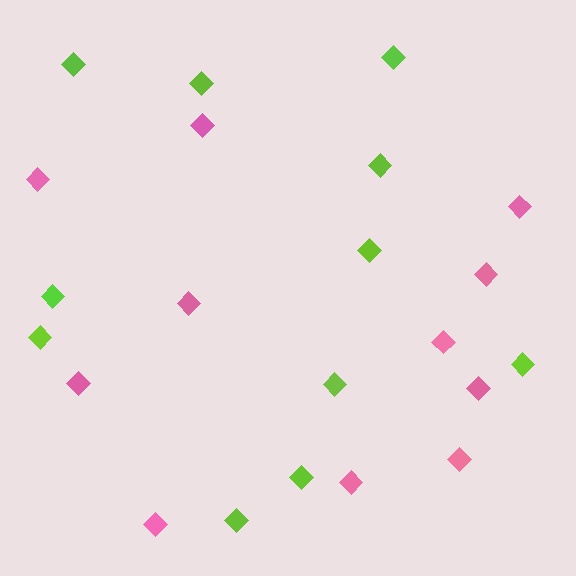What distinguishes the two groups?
There are 2 groups: one group of pink diamonds (11) and one group of lime diamonds (11).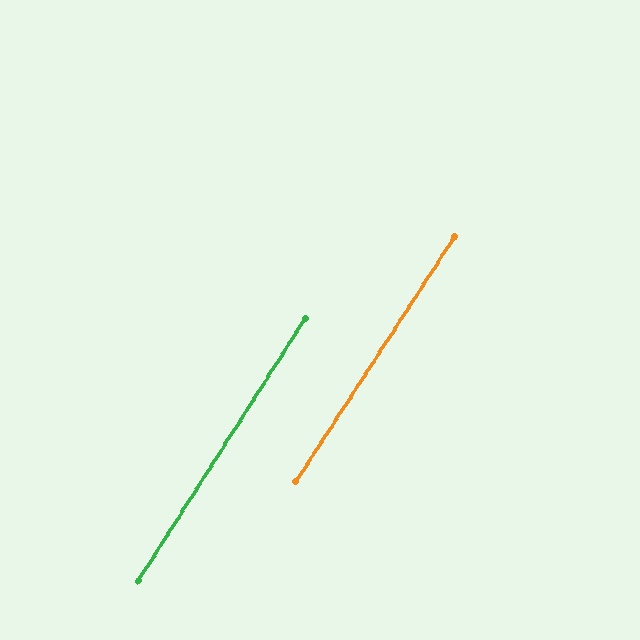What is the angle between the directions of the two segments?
Approximately 0 degrees.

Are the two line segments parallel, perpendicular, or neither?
Parallel — their directions differ by only 0.4°.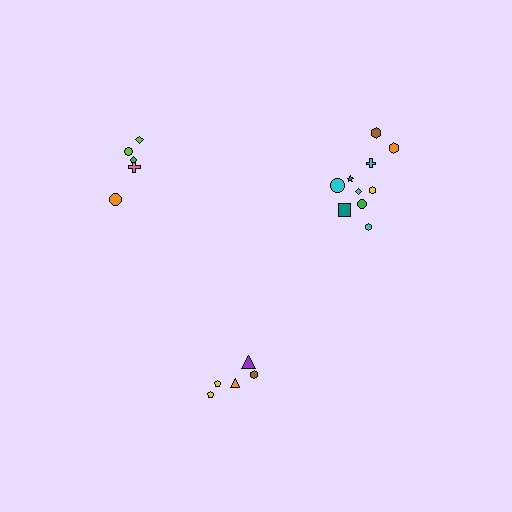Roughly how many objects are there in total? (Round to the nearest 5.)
Roughly 20 objects in total.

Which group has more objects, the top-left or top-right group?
The top-right group.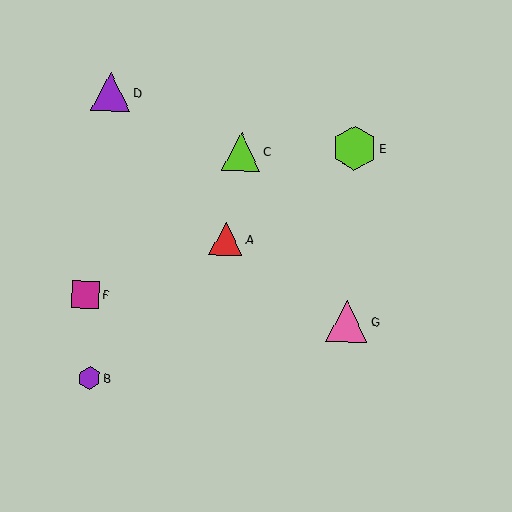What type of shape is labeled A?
Shape A is a red triangle.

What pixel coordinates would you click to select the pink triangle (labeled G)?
Click at (347, 322) to select the pink triangle G.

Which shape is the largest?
The lime hexagon (labeled E) is the largest.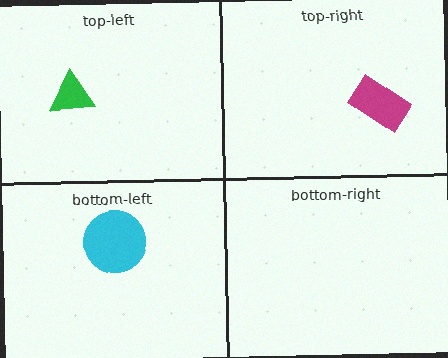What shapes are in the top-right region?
The magenta rectangle.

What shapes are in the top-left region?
The green triangle.